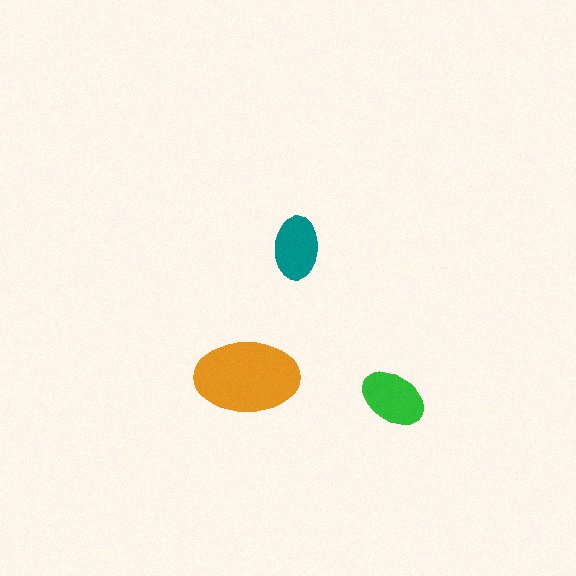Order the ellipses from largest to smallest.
the orange one, the green one, the teal one.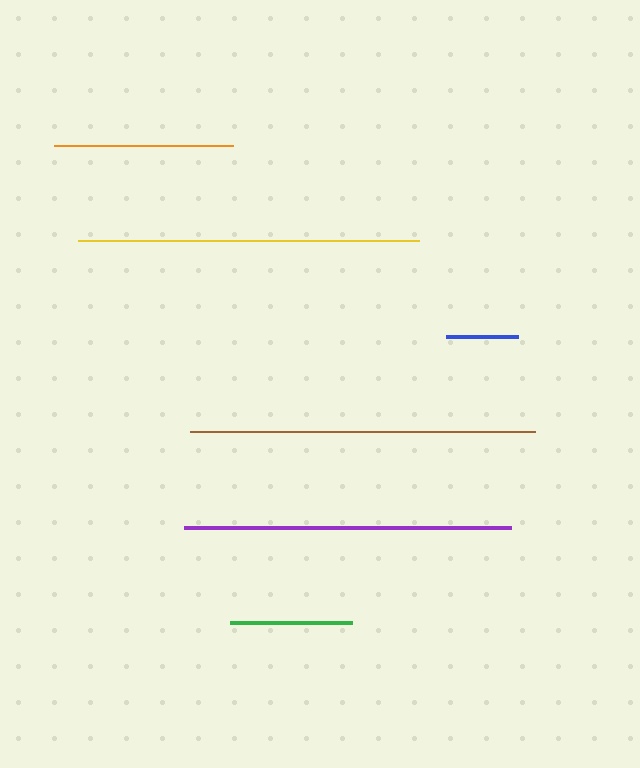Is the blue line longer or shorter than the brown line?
The brown line is longer than the blue line.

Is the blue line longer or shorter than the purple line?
The purple line is longer than the blue line.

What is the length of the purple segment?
The purple segment is approximately 327 pixels long.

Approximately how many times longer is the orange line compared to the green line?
The orange line is approximately 1.5 times the length of the green line.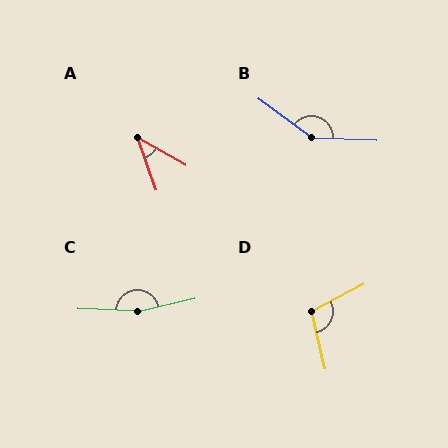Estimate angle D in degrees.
Approximately 104 degrees.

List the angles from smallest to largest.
A (42°), D (104°), B (146°), C (164°).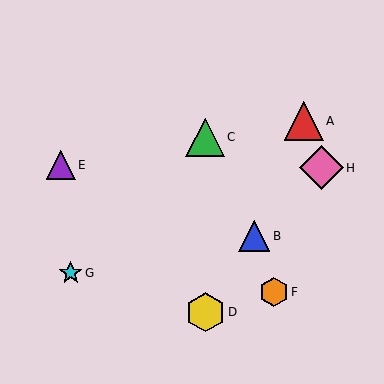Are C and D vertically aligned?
Yes, both are at x≈205.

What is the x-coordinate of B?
Object B is at x≈254.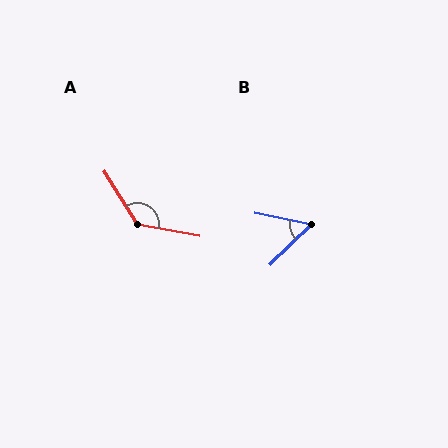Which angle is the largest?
A, at approximately 132 degrees.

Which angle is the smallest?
B, at approximately 55 degrees.